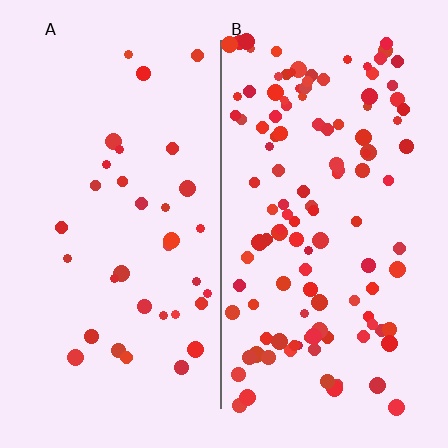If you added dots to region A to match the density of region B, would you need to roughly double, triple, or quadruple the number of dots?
Approximately triple.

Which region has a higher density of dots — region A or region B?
B (the right).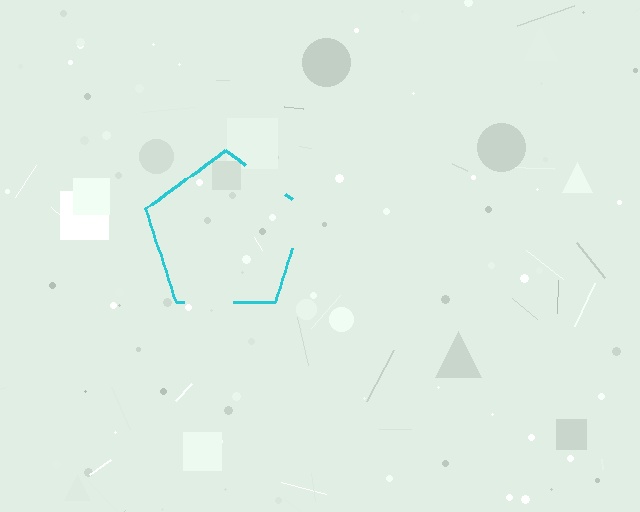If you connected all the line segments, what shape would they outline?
They would outline a pentagon.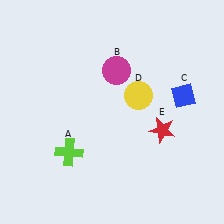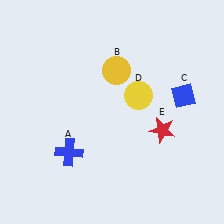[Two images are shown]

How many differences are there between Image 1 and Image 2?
There are 2 differences between the two images.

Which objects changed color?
A changed from lime to blue. B changed from magenta to yellow.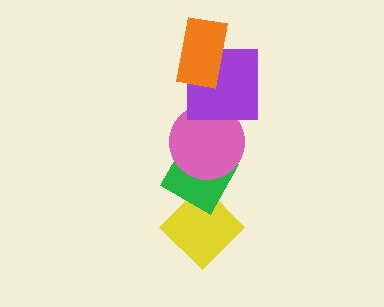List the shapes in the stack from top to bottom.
From top to bottom: the orange rectangle, the purple square, the pink circle, the green diamond, the yellow diamond.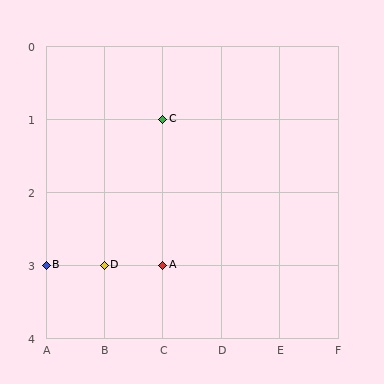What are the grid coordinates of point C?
Point C is at grid coordinates (C, 1).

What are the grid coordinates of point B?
Point B is at grid coordinates (A, 3).